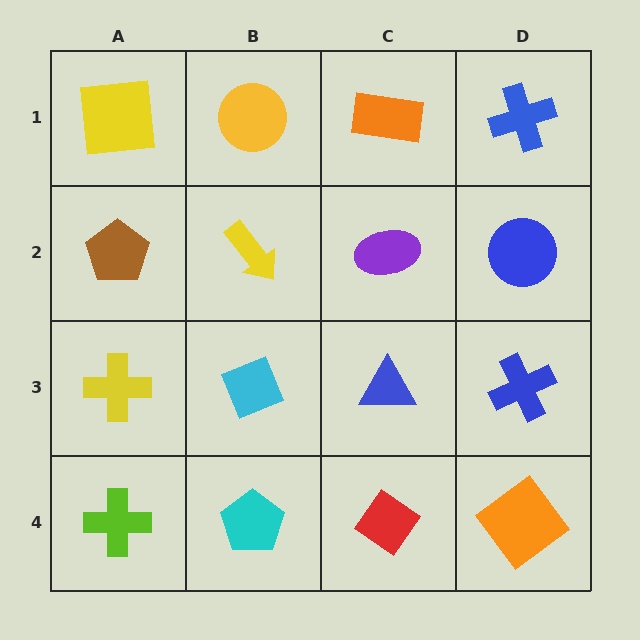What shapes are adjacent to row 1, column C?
A purple ellipse (row 2, column C), a yellow circle (row 1, column B), a blue cross (row 1, column D).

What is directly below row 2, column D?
A blue cross.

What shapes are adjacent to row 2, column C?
An orange rectangle (row 1, column C), a blue triangle (row 3, column C), a yellow arrow (row 2, column B), a blue circle (row 2, column D).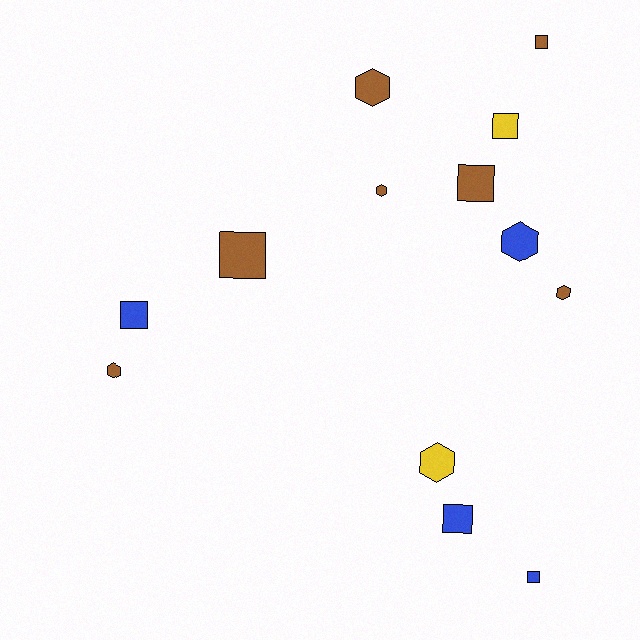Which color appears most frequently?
Brown, with 7 objects.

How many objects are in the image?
There are 13 objects.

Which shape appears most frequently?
Square, with 7 objects.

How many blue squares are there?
There are 3 blue squares.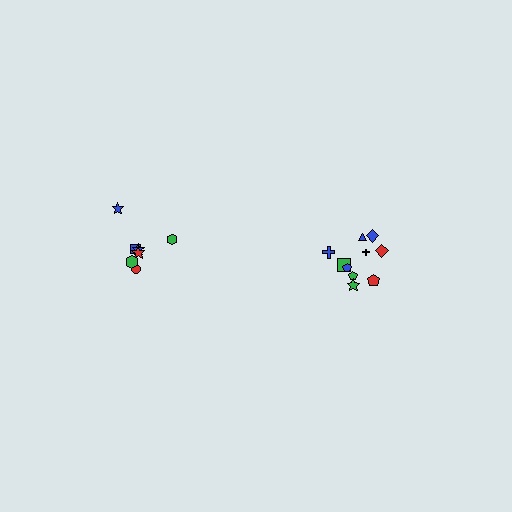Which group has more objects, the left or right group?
The right group.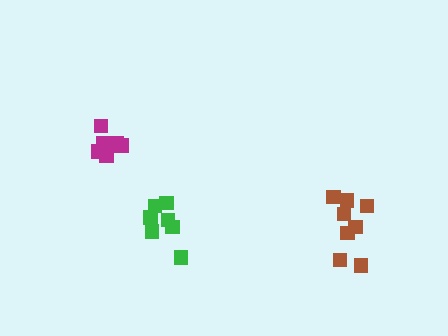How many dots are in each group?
Group 1: 7 dots, Group 2: 7 dots, Group 3: 8 dots (22 total).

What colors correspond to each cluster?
The clusters are colored: green, magenta, brown.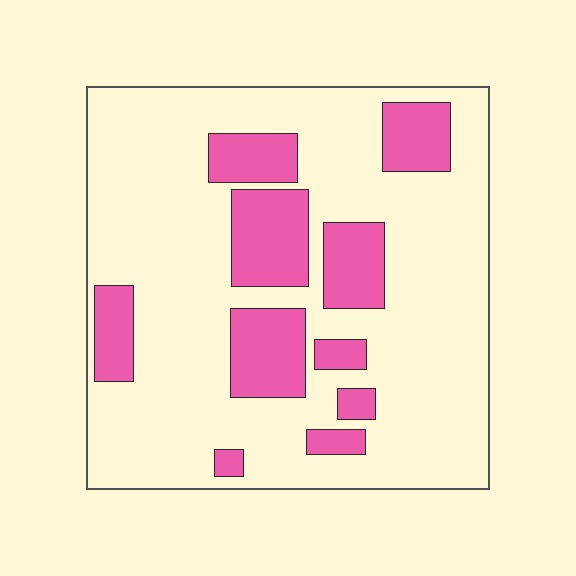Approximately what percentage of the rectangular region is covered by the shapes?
Approximately 25%.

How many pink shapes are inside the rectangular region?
10.